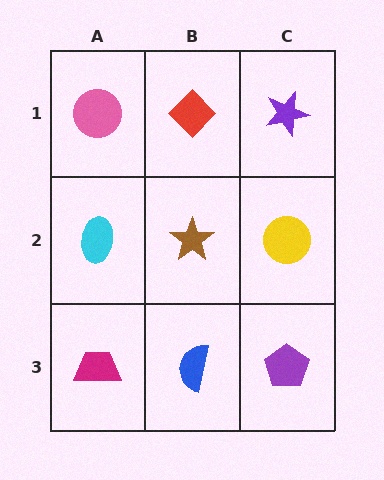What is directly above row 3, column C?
A yellow circle.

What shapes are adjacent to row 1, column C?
A yellow circle (row 2, column C), a red diamond (row 1, column B).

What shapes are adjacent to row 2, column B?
A red diamond (row 1, column B), a blue semicircle (row 3, column B), a cyan ellipse (row 2, column A), a yellow circle (row 2, column C).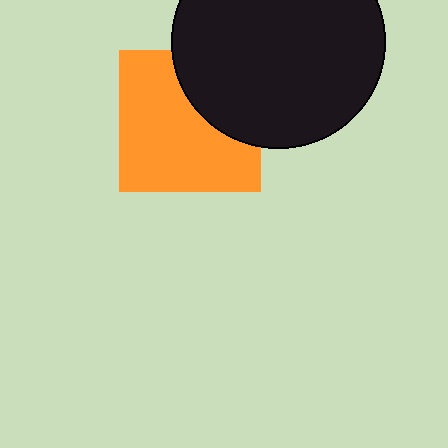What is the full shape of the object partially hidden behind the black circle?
The partially hidden object is an orange square.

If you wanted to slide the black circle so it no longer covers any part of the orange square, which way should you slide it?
Slide it toward the upper-right — that is the most direct way to separate the two shapes.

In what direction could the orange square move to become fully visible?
The orange square could move toward the lower-left. That would shift it out from behind the black circle entirely.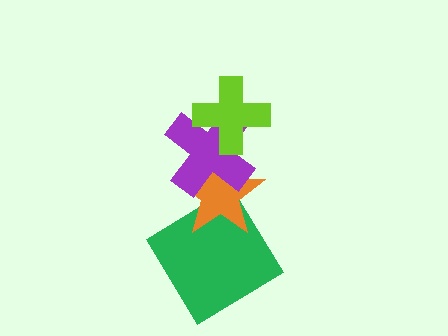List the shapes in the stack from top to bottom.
From top to bottom: the lime cross, the purple cross, the orange star, the green diamond.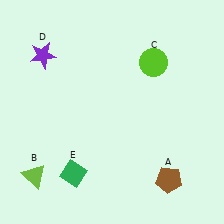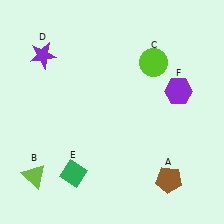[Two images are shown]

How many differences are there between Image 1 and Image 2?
There is 1 difference between the two images.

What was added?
A purple hexagon (F) was added in Image 2.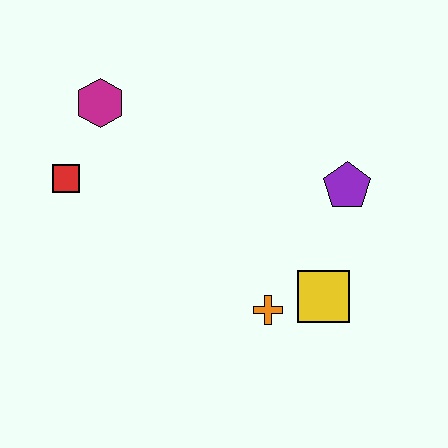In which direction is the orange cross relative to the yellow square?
The orange cross is to the left of the yellow square.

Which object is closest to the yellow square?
The orange cross is closest to the yellow square.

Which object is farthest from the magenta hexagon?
The yellow square is farthest from the magenta hexagon.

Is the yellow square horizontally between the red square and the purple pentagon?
Yes